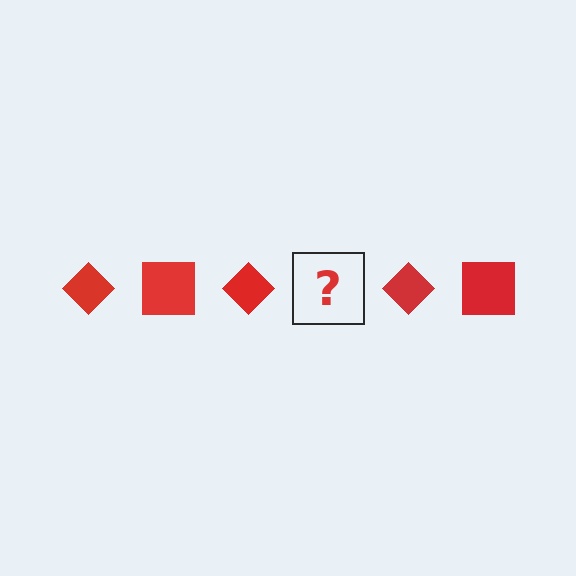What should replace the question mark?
The question mark should be replaced with a red square.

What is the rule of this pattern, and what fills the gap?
The rule is that the pattern cycles through diamond, square shapes in red. The gap should be filled with a red square.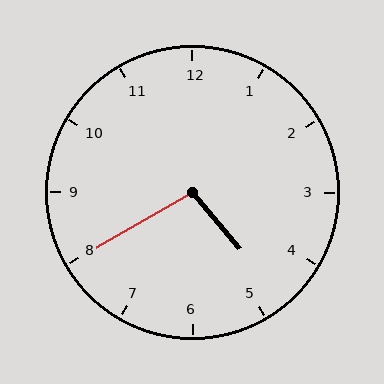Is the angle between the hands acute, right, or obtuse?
It is obtuse.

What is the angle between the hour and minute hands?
Approximately 100 degrees.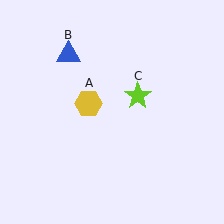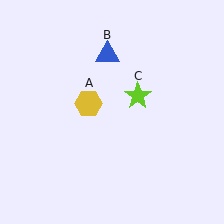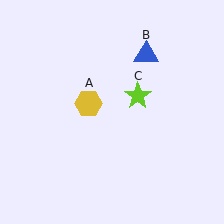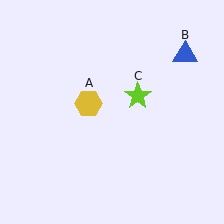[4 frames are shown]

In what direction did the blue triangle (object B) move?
The blue triangle (object B) moved right.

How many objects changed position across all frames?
1 object changed position: blue triangle (object B).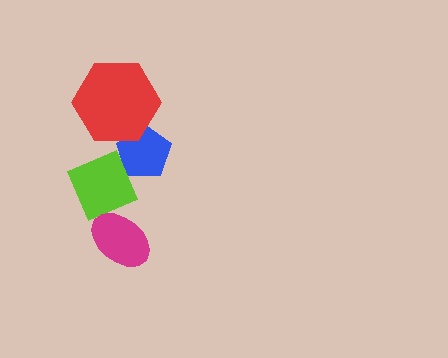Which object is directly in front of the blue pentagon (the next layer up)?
The lime diamond is directly in front of the blue pentagon.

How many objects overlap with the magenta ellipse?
1 object overlaps with the magenta ellipse.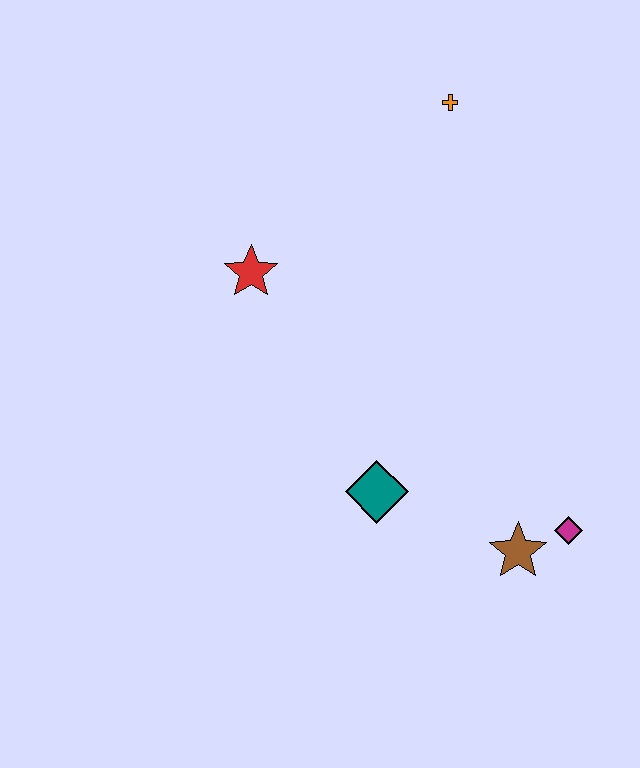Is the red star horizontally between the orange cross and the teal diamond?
No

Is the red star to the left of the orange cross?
Yes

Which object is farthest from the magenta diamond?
The orange cross is farthest from the magenta diamond.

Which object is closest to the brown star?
The magenta diamond is closest to the brown star.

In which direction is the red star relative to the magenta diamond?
The red star is to the left of the magenta diamond.